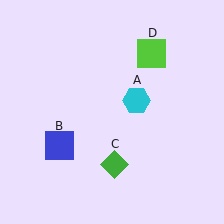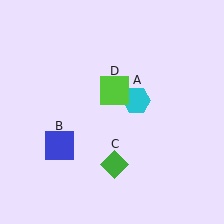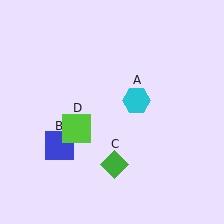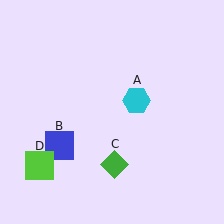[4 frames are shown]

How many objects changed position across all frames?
1 object changed position: lime square (object D).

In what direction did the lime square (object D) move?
The lime square (object D) moved down and to the left.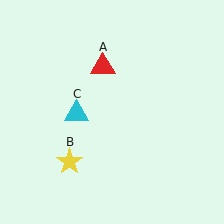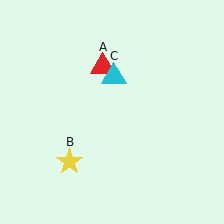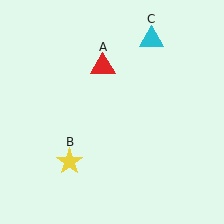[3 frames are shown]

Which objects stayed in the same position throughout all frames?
Red triangle (object A) and yellow star (object B) remained stationary.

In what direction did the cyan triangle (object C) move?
The cyan triangle (object C) moved up and to the right.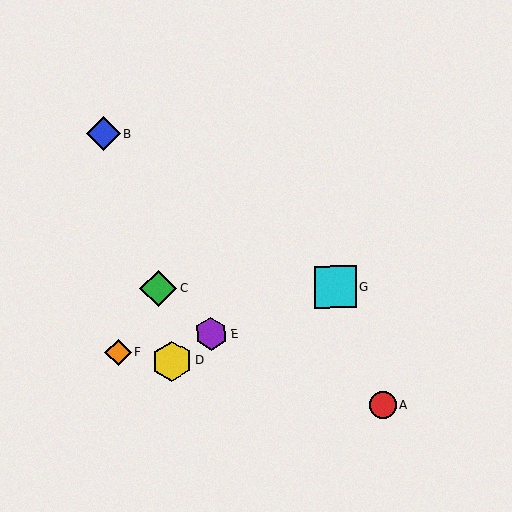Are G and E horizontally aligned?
No, G is at y≈287 and E is at y≈334.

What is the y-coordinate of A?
Object A is at y≈405.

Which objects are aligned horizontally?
Objects C, G are aligned horizontally.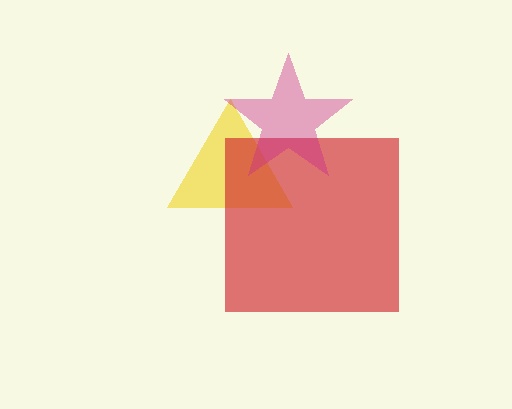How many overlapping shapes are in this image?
There are 3 overlapping shapes in the image.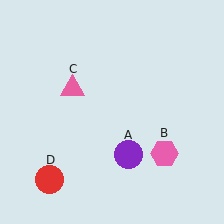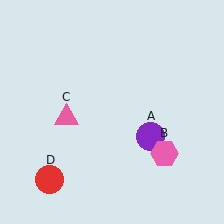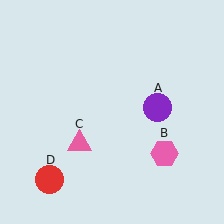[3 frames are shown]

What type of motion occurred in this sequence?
The purple circle (object A), pink triangle (object C) rotated counterclockwise around the center of the scene.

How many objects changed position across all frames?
2 objects changed position: purple circle (object A), pink triangle (object C).